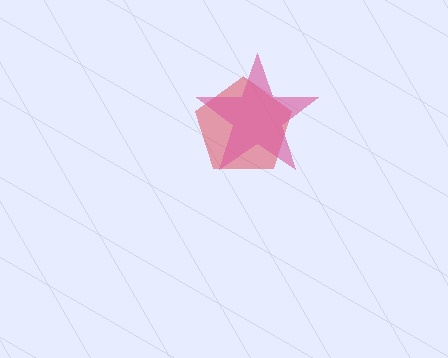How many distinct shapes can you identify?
There are 2 distinct shapes: a red pentagon, a pink star.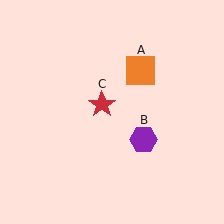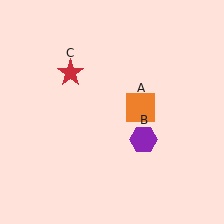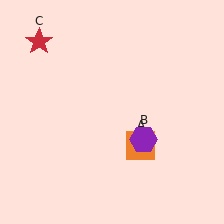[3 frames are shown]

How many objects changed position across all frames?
2 objects changed position: orange square (object A), red star (object C).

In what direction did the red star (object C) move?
The red star (object C) moved up and to the left.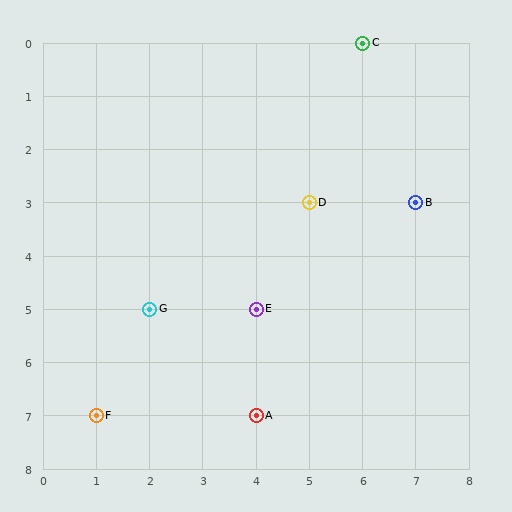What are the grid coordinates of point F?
Point F is at grid coordinates (1, 7).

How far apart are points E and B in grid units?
Points E and B are 3 columns and 2 rows apart (about 3.6 grid units diagonally).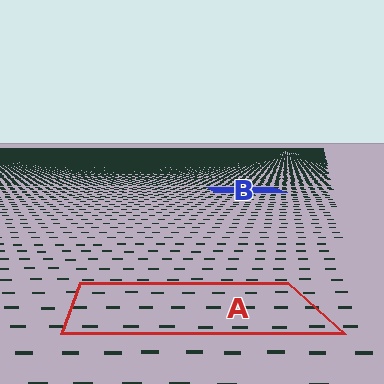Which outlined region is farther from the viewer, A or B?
Region B is farther from the viewer — the texture elements inside it appear smaller and more densely packed.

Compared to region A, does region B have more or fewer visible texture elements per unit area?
Region B has more texture elements per unit area — they are packed more densely because it is farther away.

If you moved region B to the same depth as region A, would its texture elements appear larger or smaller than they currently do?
They would appear larger. At a closer depth, the same texture elements are projected at a bigger on-screen size.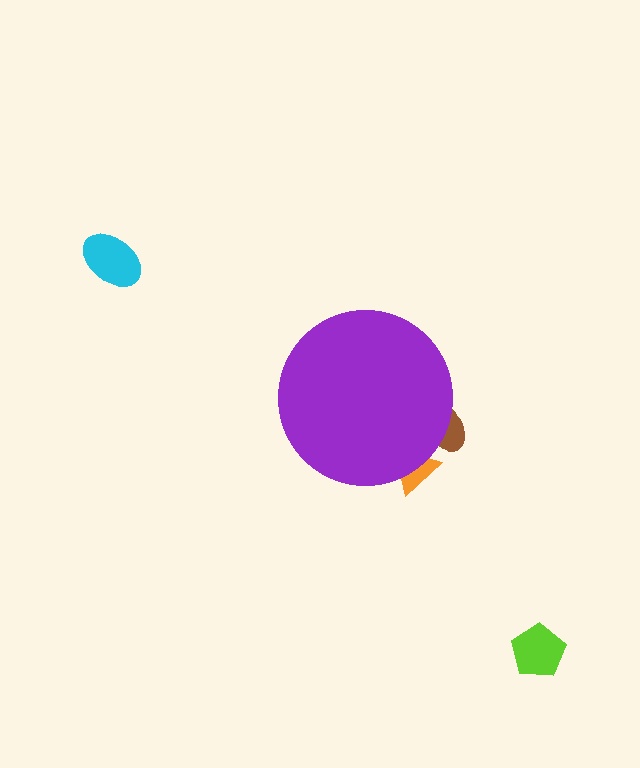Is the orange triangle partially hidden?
Yes, the orange triangle is partially hidden behind the purple circle.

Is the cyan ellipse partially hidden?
No, the cyan ellipse is fully visible.